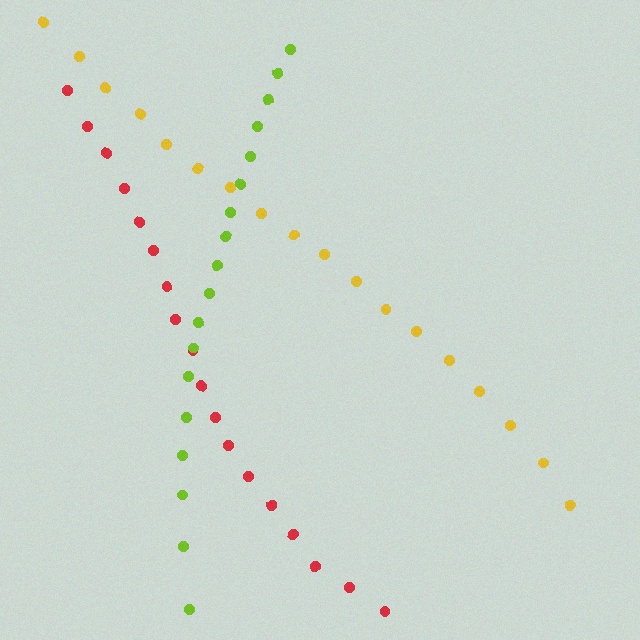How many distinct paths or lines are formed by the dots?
There are 3 distinct paths.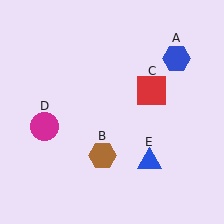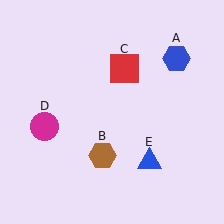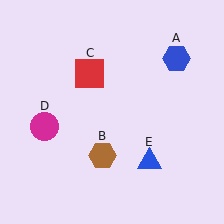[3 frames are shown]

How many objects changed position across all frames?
1 object changed position: red square (object C).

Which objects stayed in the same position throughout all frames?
Blue hexagon (object A) and brown hexagon (object B) and magenta circle (object D) and blue triangle (object E) remained stationary.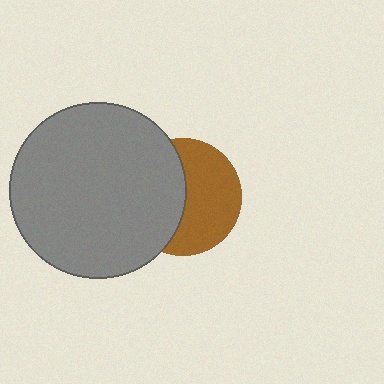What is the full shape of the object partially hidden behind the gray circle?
The partially hidden object is a brown circle.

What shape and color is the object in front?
The object in front is a gray circle.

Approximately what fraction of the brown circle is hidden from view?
Roughly 47% of the brown circle is hidden behind the gray circle.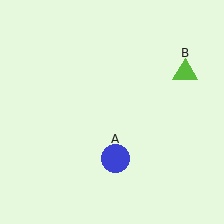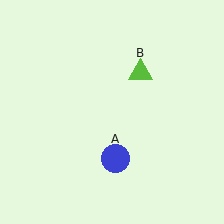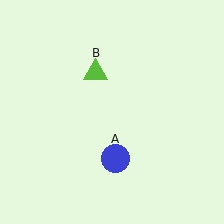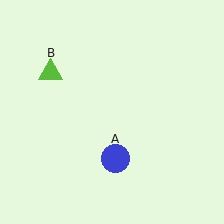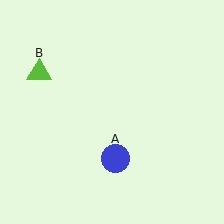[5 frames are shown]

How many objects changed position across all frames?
1 object changed position: lime triangle (object B).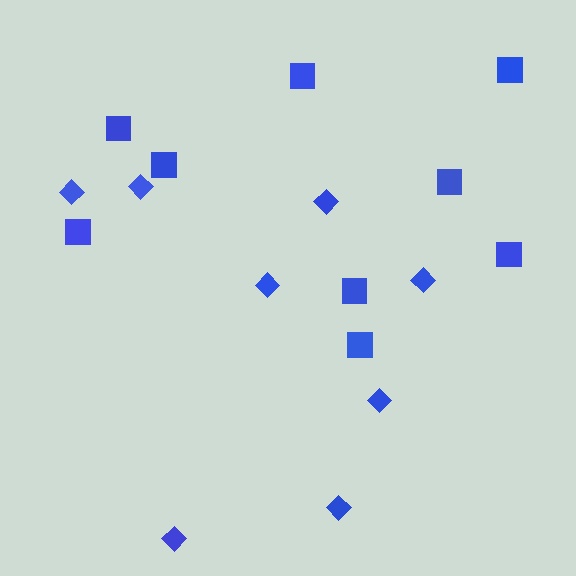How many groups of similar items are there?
There are 2 groups: one group of diamonds (8) and one group of squares (9).